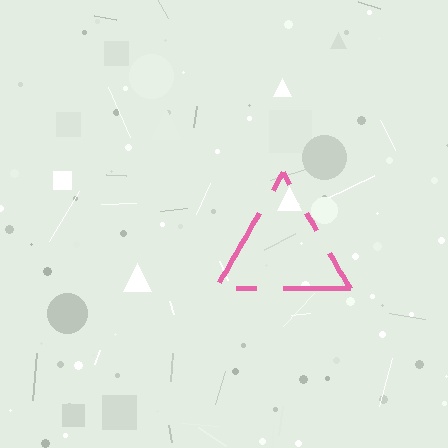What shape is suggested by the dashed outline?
The dashed outline suggests a triangle.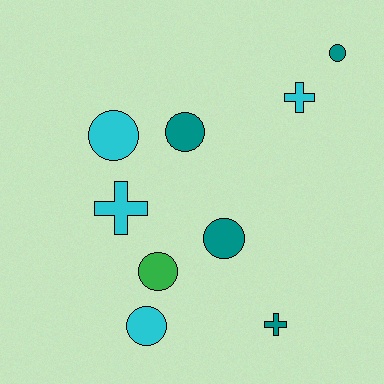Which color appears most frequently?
Cyan, with 4 objects.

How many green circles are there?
There is 1 green circle.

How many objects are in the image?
There are 9 objects.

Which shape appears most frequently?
Circle, with 6 objects.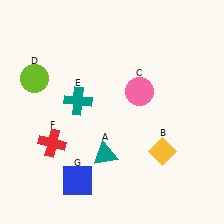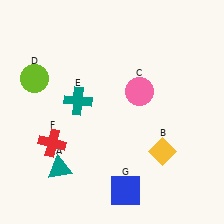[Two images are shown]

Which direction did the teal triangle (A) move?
The teal triangle (A) moved left.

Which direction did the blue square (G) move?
The blue square (G) moved right.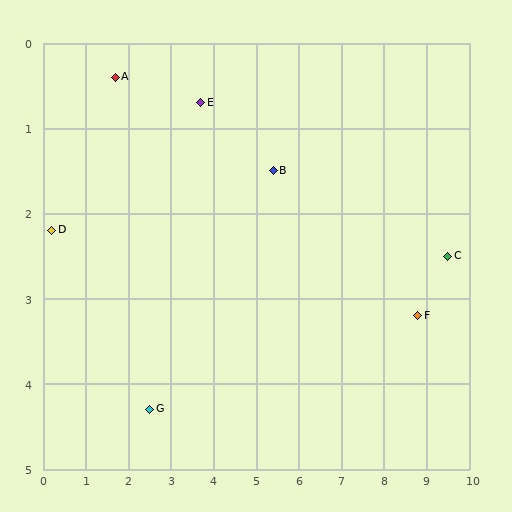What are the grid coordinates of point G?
Point G is at approximately (2.5, 4.3).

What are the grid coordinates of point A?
Point A is at approximately (1.7, 0.4).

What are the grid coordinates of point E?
Point E is at approximately (3.7, 0.7).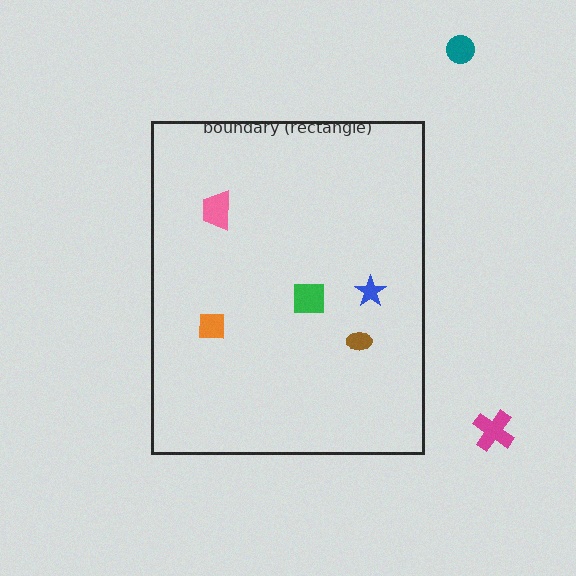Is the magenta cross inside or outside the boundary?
Outside.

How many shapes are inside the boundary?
5 inside, 2 outside.